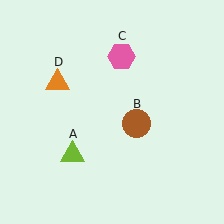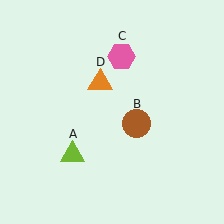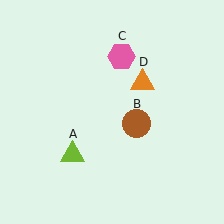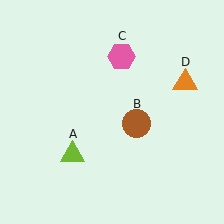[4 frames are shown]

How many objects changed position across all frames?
1 object changed position: orange triangle (object D).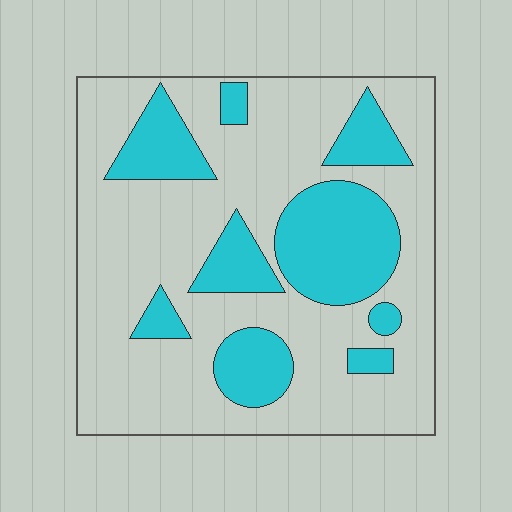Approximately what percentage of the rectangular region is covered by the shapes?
Approximately 30%.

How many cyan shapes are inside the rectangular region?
9.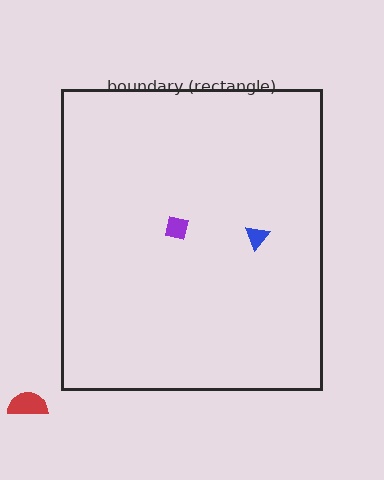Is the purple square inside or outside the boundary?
Inside.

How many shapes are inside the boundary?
2 inside, 1 outside.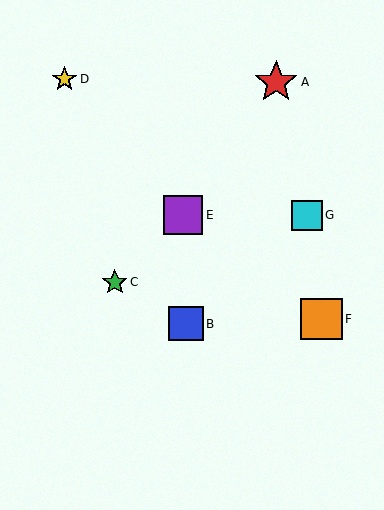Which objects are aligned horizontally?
Objects E, G are aligned horizontally.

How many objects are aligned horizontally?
2 objects (E, G) are aligned horizontally.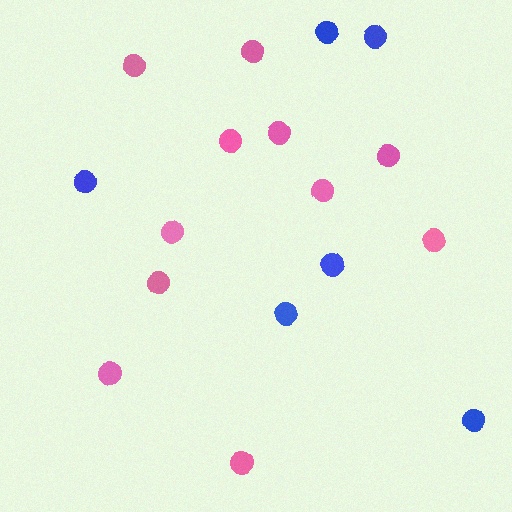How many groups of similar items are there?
There are 2 groups: one group of blue circles (6) and one group of pink circles (11).